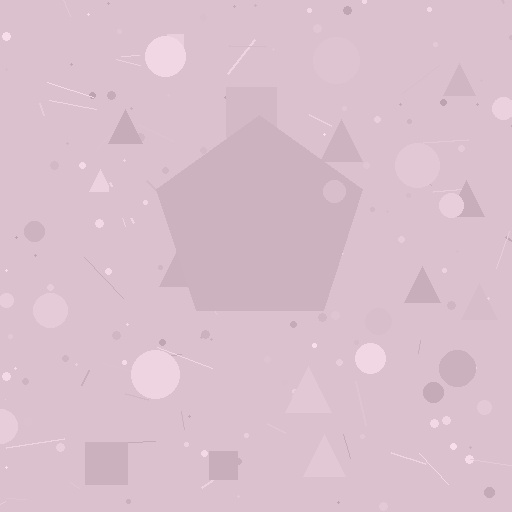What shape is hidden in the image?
A pentagon is hidden in the image.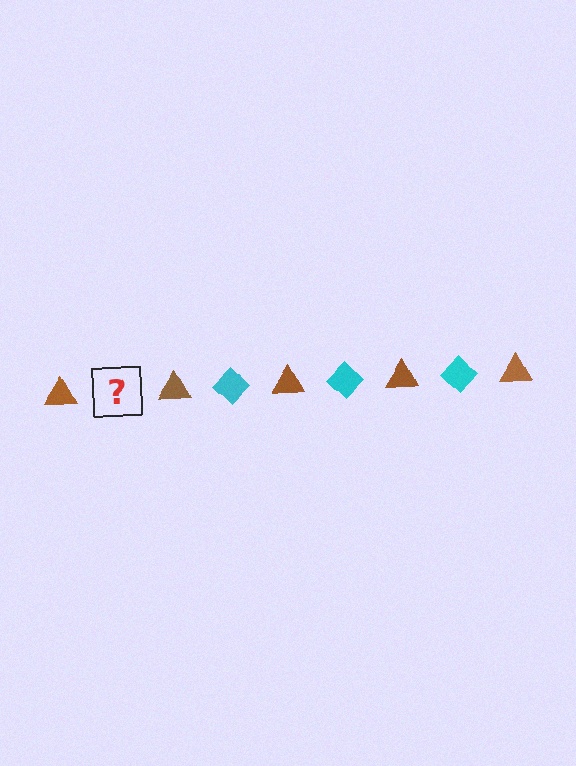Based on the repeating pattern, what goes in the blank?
The blank should be a cyan diamond.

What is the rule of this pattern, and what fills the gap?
The rule is that the pattern alternates between brown triangle and cyan diamond. The gap should be filled with a cyan diamond.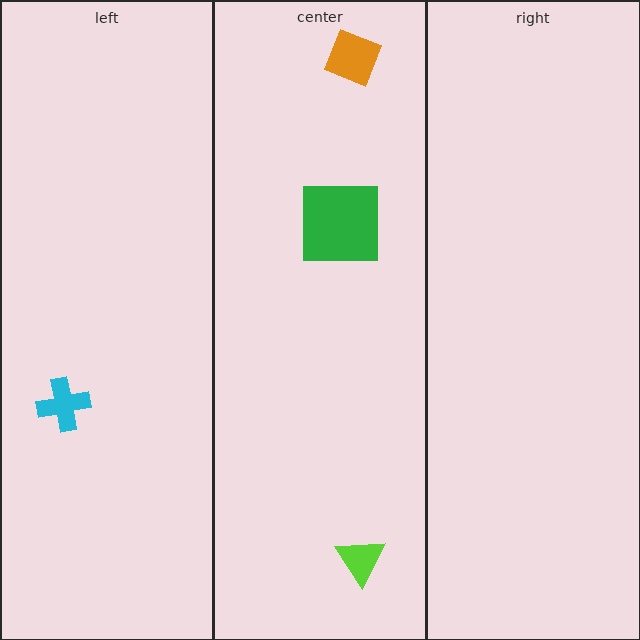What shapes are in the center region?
The green square, the lime triangle, the orange diamond.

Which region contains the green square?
The center region.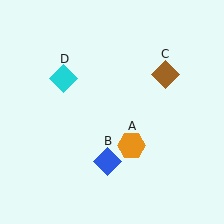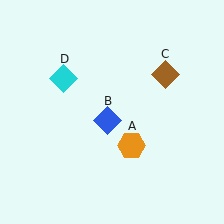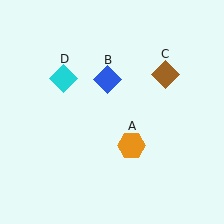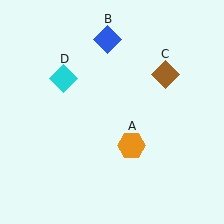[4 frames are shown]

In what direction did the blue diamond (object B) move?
The blue diamond (object B) moved up.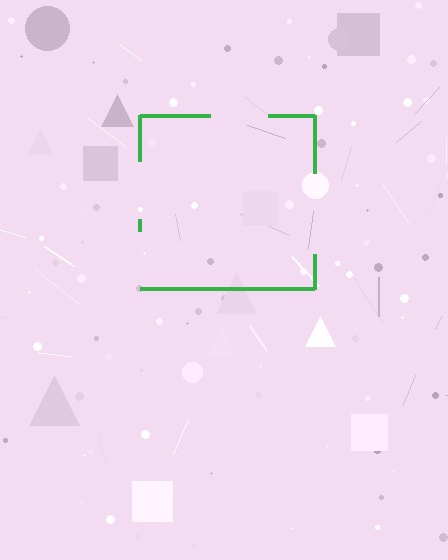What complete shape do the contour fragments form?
The contour fragments form a square.